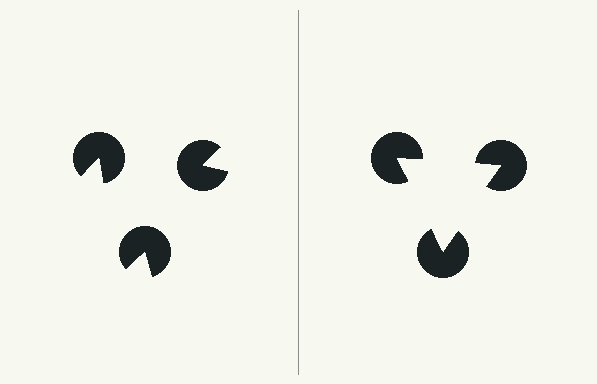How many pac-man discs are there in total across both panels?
6 — 3 on each side.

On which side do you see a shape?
An illusory triangle appears on the right side. On the left side the wedge cuts are rotated, so no coherent shape forms.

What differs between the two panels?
The pac-man discs are positioned identically on both sides; only the wedge orientations differ. On the right they align to a triangle; on the left they are misaligned.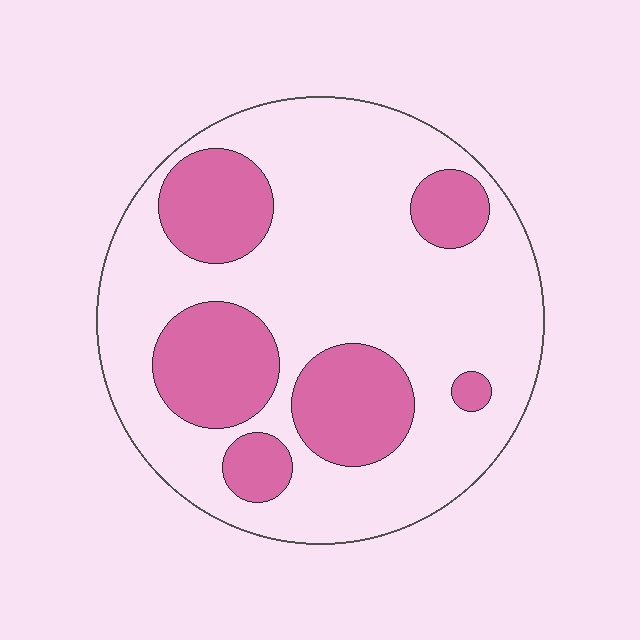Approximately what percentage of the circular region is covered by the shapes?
Approximately 30%.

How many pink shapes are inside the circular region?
6.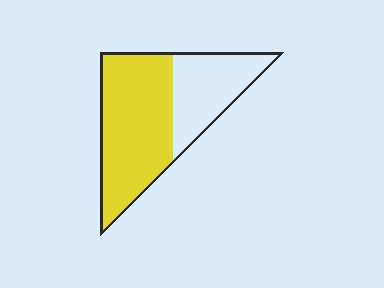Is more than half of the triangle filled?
Yes.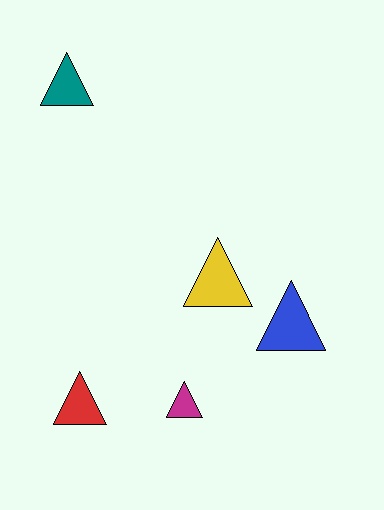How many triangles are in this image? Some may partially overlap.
There are 5 triangles.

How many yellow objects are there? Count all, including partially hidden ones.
There is 1 yellow object.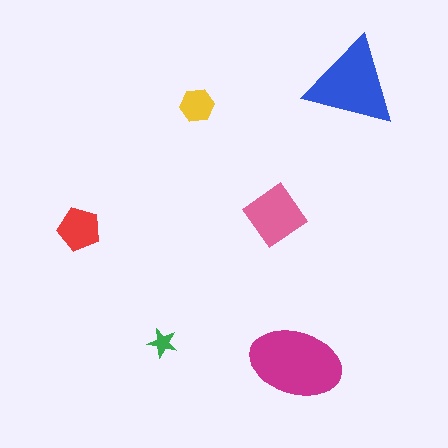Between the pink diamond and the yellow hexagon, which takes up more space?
The pink diamond.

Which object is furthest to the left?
The red pentagon is leftmost.